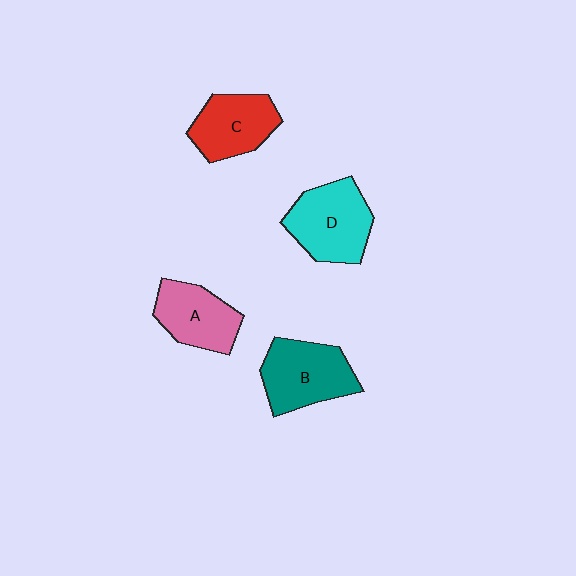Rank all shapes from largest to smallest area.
From largest to smallest: D (cyan), B (teal), C (red), A (pink).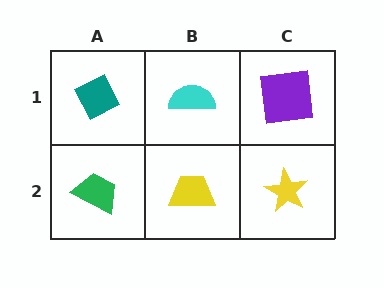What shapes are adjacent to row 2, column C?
A purple square (row 1, column C), a yellow trapezoid (row 2, column B).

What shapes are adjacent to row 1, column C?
A yellow star (row 2, column C), a cyan semicircle (row 1, column B).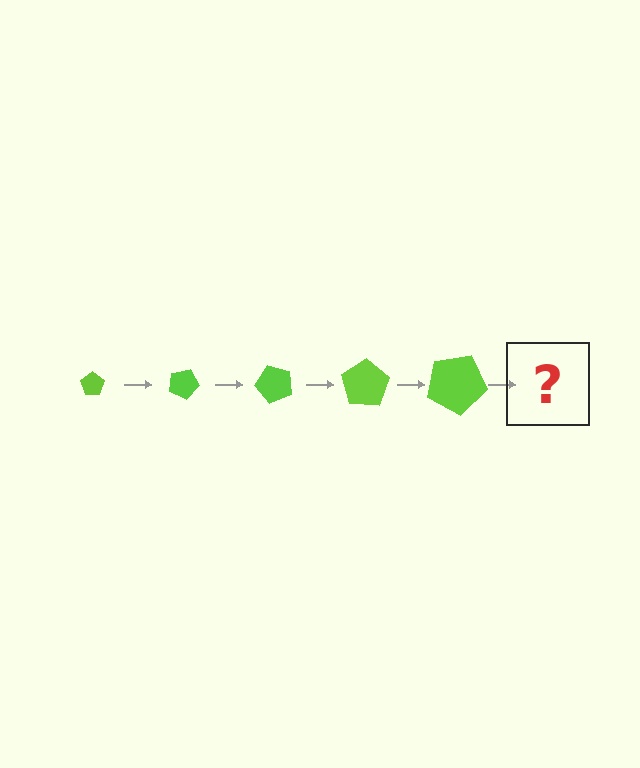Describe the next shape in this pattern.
It should be a pentagon, larger than the previous one and rotated 125 degrees from the start.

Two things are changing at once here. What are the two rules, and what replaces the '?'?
The two rules are that the pentagon grows larger each step and it rotates 25 degrees each step. The '?' should be a pentagon, larger than the previous one and rotated 125 degrees from the start.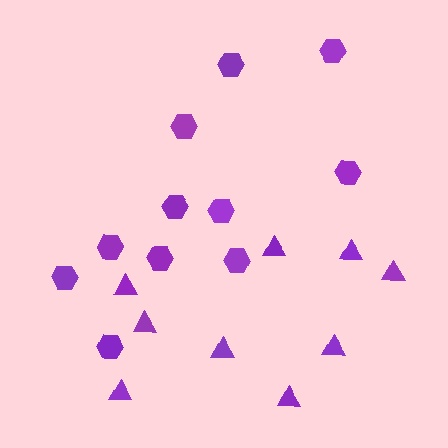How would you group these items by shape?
There are 2 groups: one group of triangles (9) and one group of hexagons (11).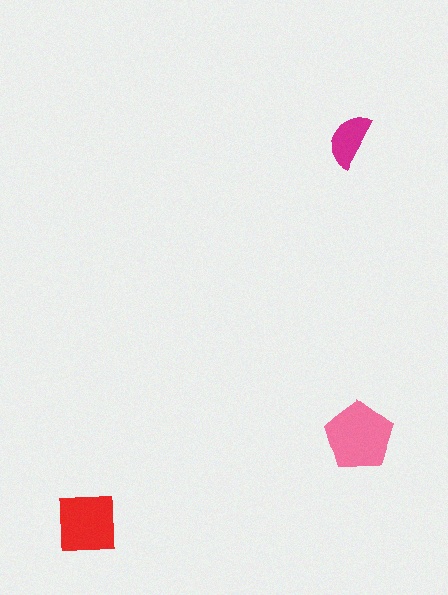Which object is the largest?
The pink pentagon.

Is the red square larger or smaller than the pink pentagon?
Smaller.